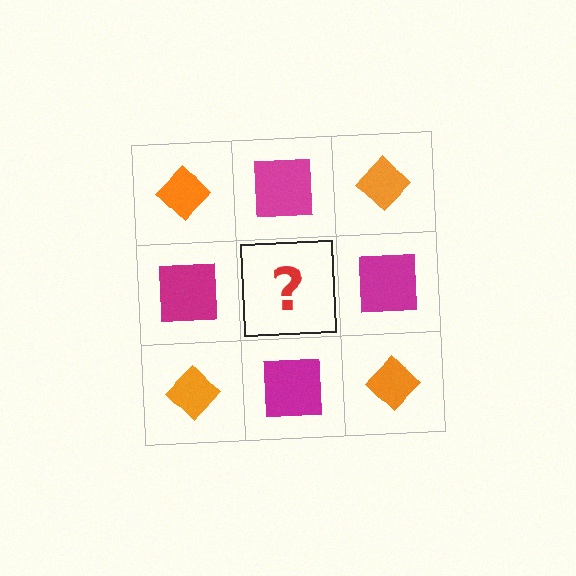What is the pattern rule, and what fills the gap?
The rule is that it alternates orange diamond and magenta square in a checkerboard pattern. The gap should be filled with an orange diamond.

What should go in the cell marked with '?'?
The missing cell should contain an orange diamond.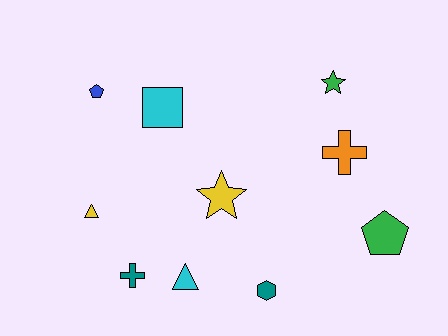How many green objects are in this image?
There are 2 green objects.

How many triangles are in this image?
There are 2 triangles.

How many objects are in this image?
There are 10 objects.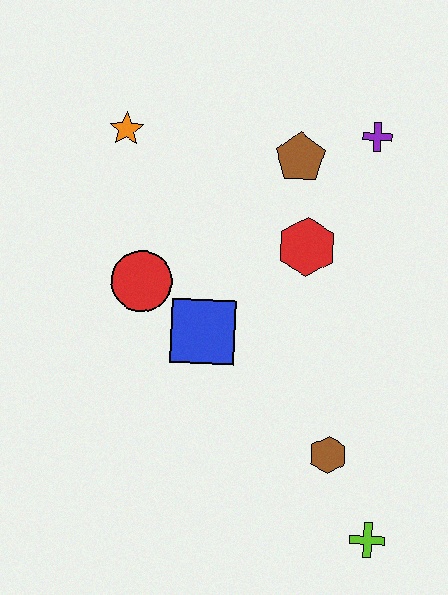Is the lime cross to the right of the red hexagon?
Yes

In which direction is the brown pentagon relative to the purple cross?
The brown pentagon is to the left of the purple cross.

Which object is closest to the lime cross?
The brown hexagon is closest to the lime cross.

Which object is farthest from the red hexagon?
The lime cross is farthest from the red hexagon.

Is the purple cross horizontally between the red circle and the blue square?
No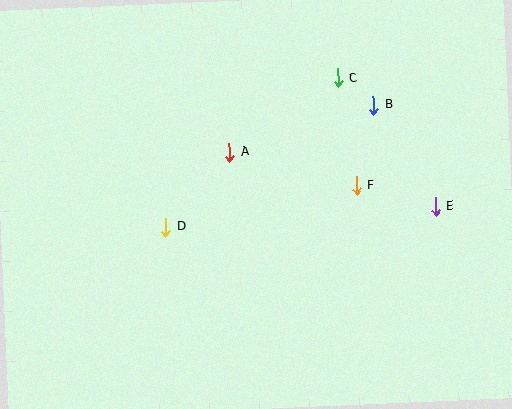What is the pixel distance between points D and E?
The distance between D and E is 271 pixels.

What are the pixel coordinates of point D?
Point D is at (166, 227).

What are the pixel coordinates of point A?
Point A is at (229, 152).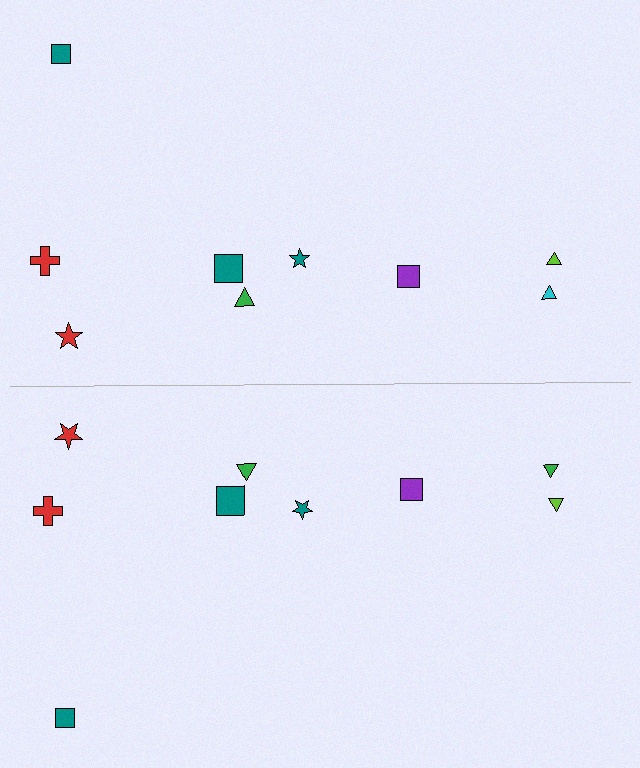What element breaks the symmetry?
The green triangle on the bottom side breaks the symmetry — its mirror counterpart is cyan.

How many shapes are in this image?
There are 18 shapes in this image.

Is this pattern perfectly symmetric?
No, the pattern is not perfectly symmetric. The green triangle on the bottom side breaks the symmetry — its mirror counterpart is cyan.